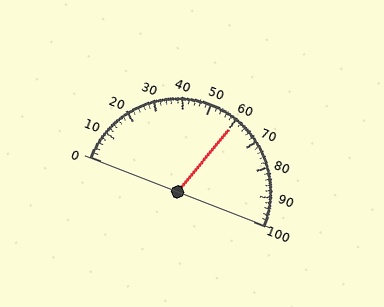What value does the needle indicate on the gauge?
The needle indicates approximately 60.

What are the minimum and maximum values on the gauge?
The gauge ranges from 0 to 100.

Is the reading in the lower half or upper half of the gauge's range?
The reading is in the upper half of the range (0 to 100).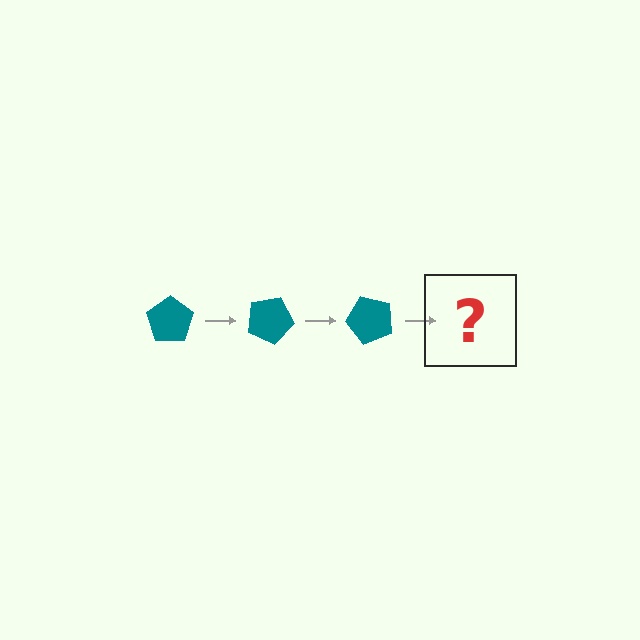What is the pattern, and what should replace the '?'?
The pattern is that the pentagon rotates 25 degrees each step. The '?' should be a teal pentagon rotated 75 degrees.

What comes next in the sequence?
The next element should be a teal pentagon rotated 75 degrees.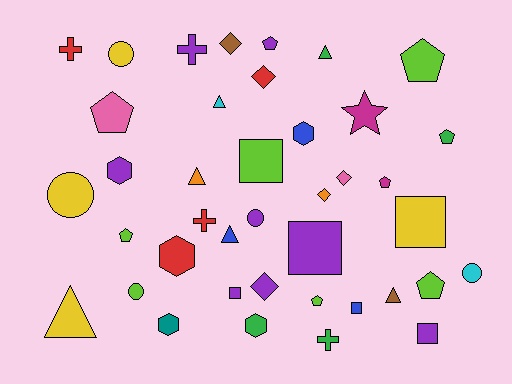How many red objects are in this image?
There are 4 red objects.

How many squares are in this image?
There are 6 squares.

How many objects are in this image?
There are 40 objects.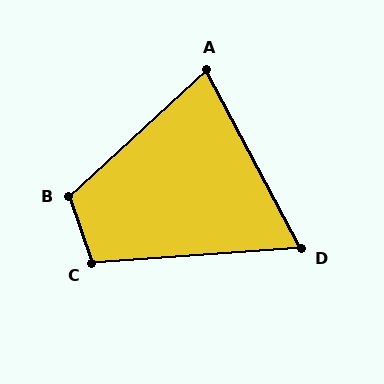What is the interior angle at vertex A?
Approximately 75 degrees (acute).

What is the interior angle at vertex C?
Approximately 105 degrees (obtuse).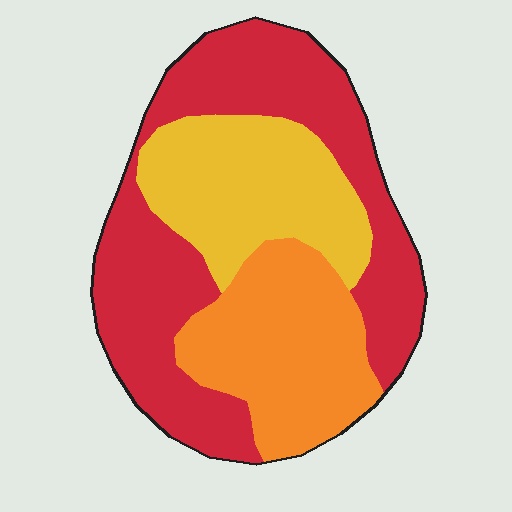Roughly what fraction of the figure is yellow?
Yellow takes up about one quarter (1/4) of the figure.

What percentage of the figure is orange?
Orange takes up about one quarter (1/4) of the figure.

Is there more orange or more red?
Red.